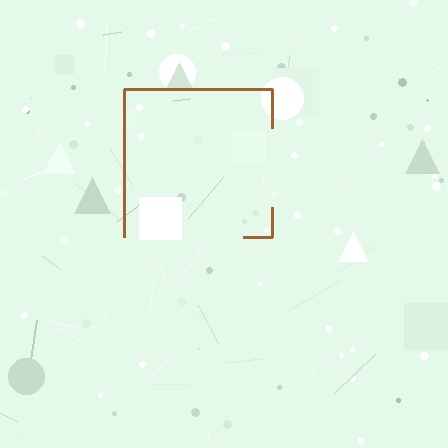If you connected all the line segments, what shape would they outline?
They would outline a square.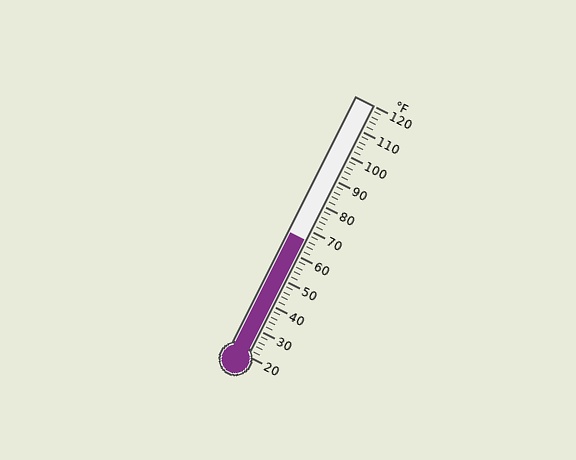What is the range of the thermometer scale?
The thermometer scale ranges from 20°F to 120°F.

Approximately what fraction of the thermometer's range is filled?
The thermometer is filled to approximately 45% of its range.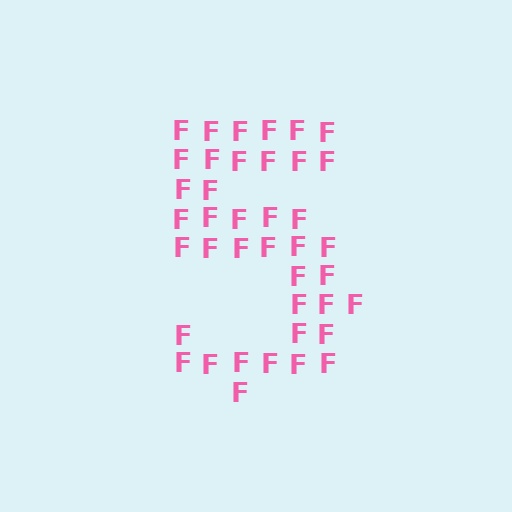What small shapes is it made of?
It is made of small letter F's.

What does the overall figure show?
The overall figure shows the digit 5.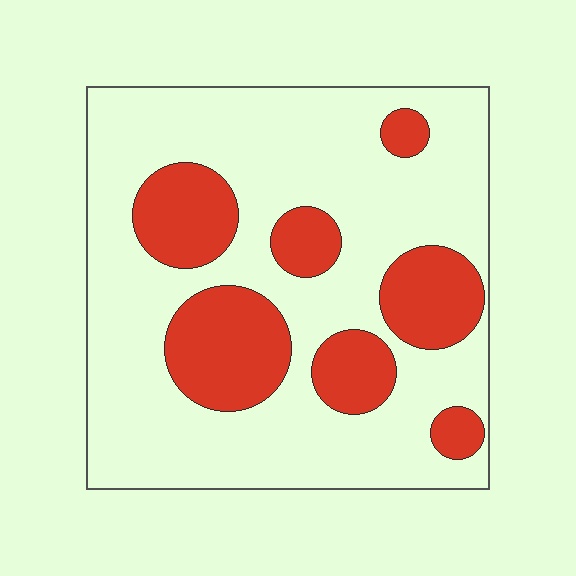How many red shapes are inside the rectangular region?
7.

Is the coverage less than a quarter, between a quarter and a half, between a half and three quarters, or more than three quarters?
Between a quarter and a half.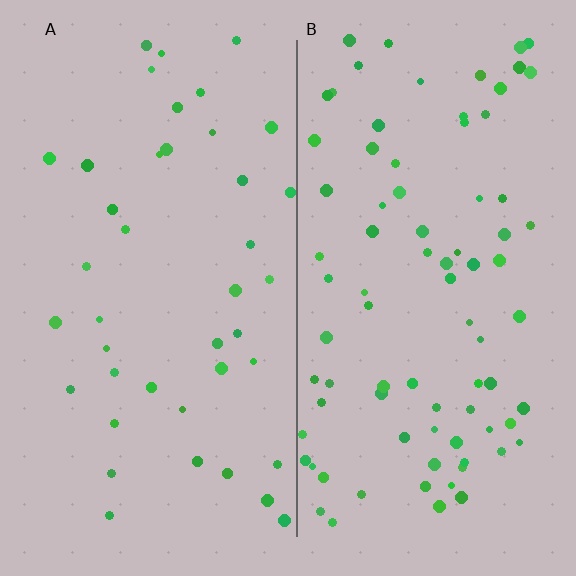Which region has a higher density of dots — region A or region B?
B (the right).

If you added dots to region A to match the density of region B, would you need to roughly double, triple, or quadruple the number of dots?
Approximately double.